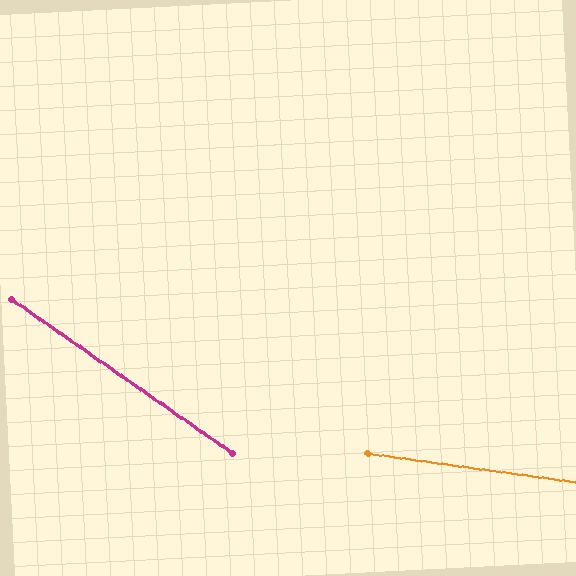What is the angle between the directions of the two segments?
Approximately 27 degrees.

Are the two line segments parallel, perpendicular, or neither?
Neither parallel nor perpendicular — they differ by about 27°.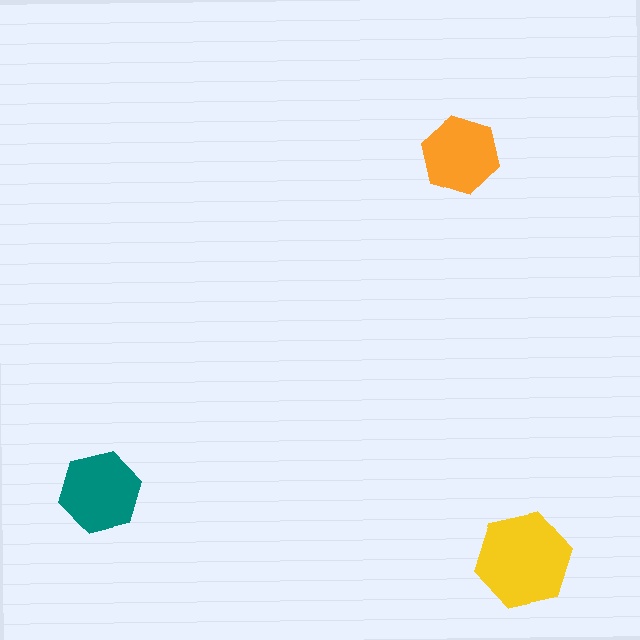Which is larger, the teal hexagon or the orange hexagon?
The teal one.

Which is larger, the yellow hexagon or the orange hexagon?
The yellow one.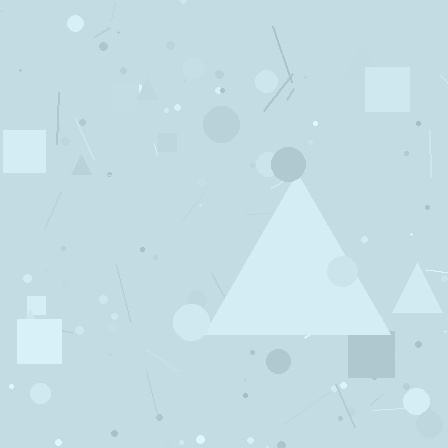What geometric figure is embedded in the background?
A triangle is embedded in the background.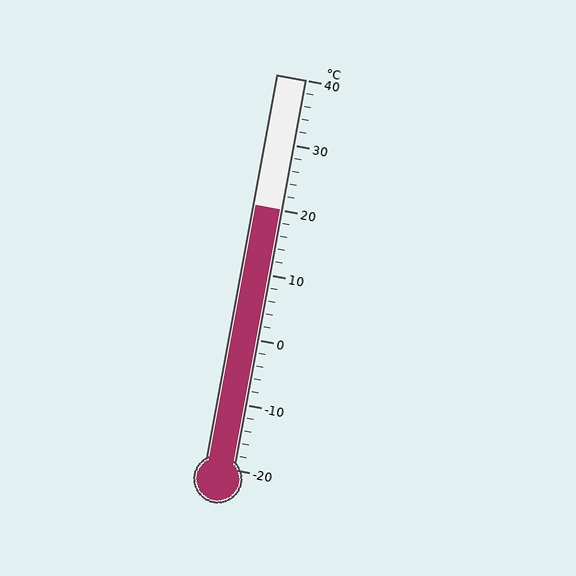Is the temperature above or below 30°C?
The temperature is below 30°C.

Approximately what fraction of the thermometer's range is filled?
The thermometer is filled to approximately 65% of its range.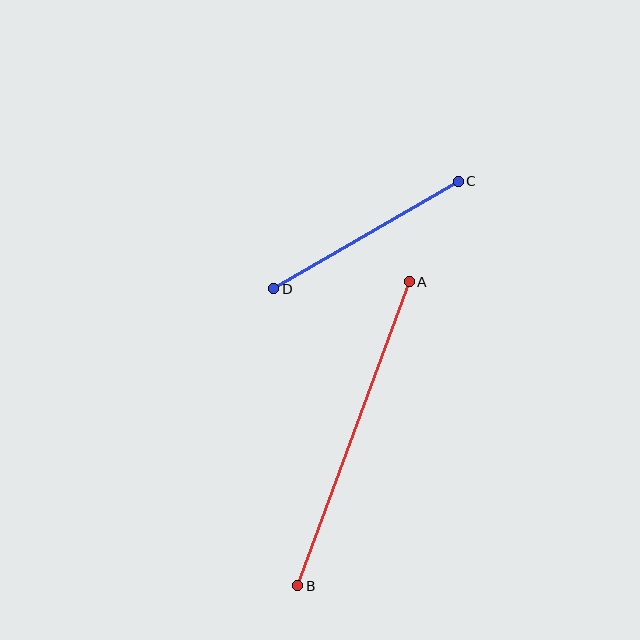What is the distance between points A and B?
The distance is approximately 324 pixels.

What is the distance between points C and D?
The distance is approximately 214 pixels.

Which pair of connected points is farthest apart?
Points A and B are farthest apart.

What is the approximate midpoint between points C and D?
The midpoint is at approximately (366, 235) pixels.